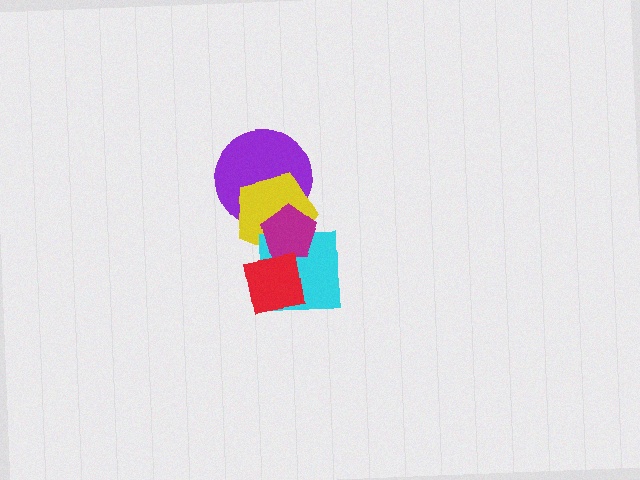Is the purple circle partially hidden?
Yes, it is partially covered by another shape.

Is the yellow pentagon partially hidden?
Yes, it is partially covered by another shape.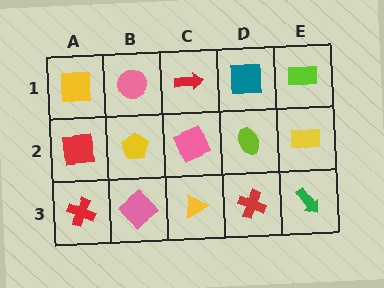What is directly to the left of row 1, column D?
A red arrow.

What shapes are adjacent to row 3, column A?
A red square (row 2, column A), a pink diamond (row 3, column B).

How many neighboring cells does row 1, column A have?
2.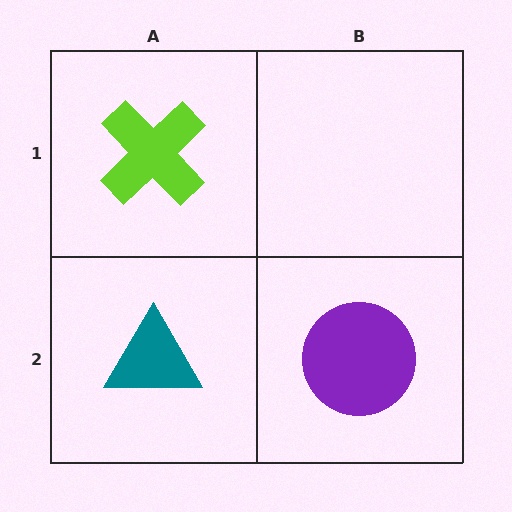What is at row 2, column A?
A teal triangle.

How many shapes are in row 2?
2 shapes.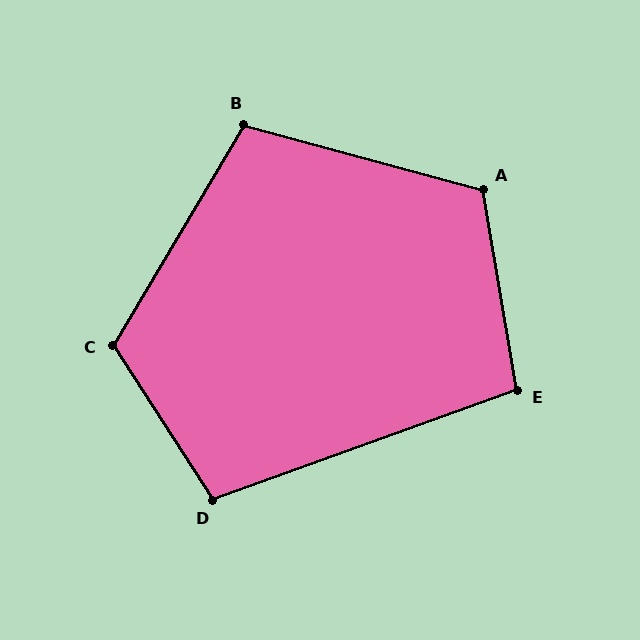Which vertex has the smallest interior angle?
E, at approximately 100 degrees.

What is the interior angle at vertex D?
Approximately 103 degrees (obtuse).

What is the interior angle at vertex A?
Approximately 115 degrees (obtuse).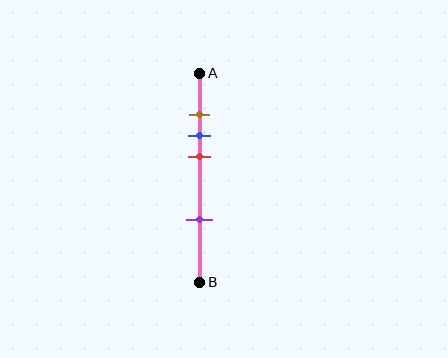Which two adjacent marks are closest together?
The brown and blue marks are the closest adjacent pair.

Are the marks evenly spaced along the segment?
No, the marks are not evenly spaced.